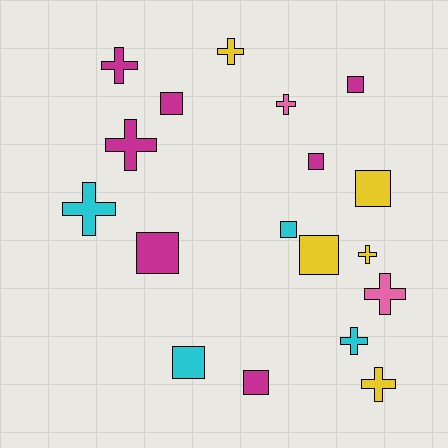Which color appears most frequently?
Magenta, with 7 objects.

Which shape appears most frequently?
Cross, with 9 objects.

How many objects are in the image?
There are 18 objects.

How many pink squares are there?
There are no pink squares.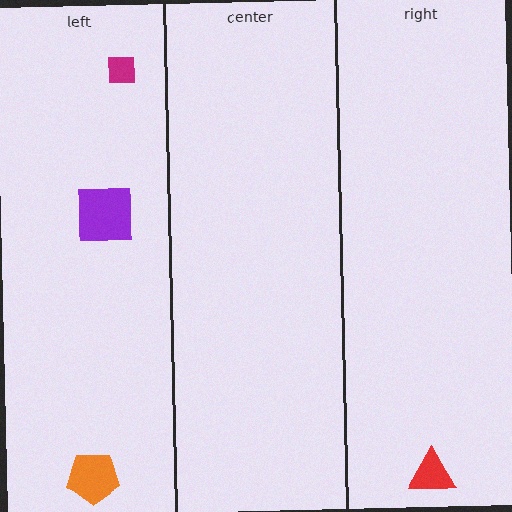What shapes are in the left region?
The purple square, the magenta square, the orange pentagon.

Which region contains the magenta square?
The left region.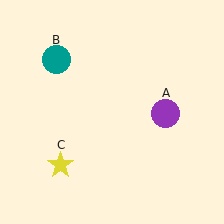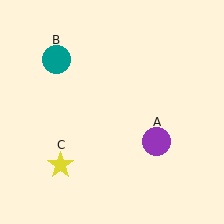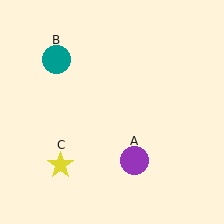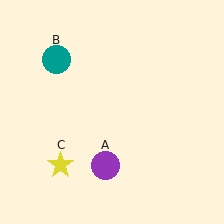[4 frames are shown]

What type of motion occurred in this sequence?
The purple circle (object A) rotated clockwise around the center of the scene.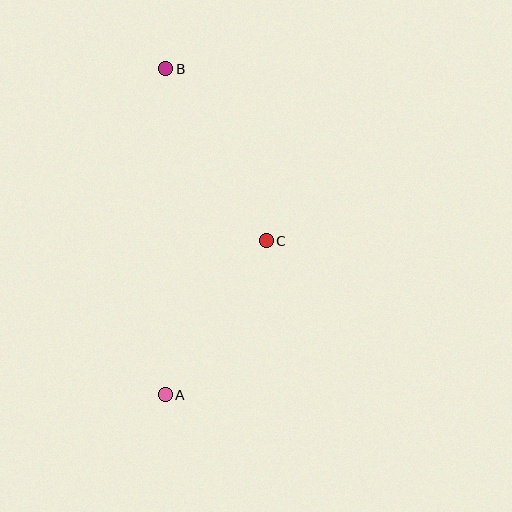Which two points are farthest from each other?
Points A and B are farthest from each other.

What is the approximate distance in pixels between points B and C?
The distance between B and C is approximately 199 pixels.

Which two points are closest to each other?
Points A and C are closest to each other.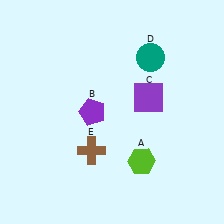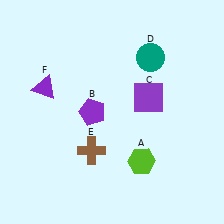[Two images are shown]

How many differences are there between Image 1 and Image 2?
There is 1 difference between the two images.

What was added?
A purple triangle (F) was added in Image 2.